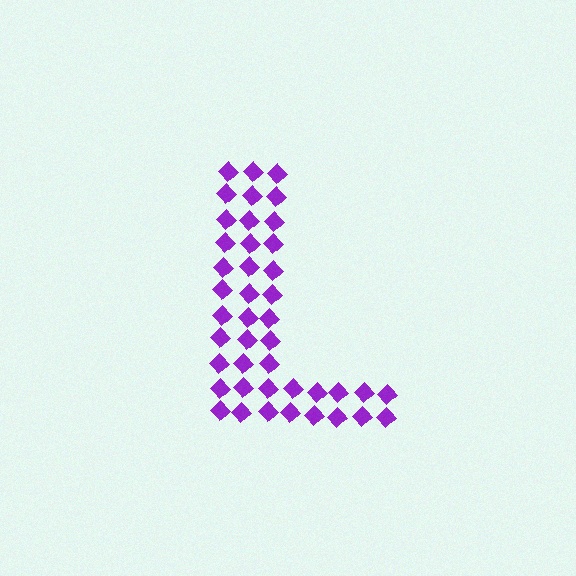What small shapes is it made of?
It is made of small diamonds.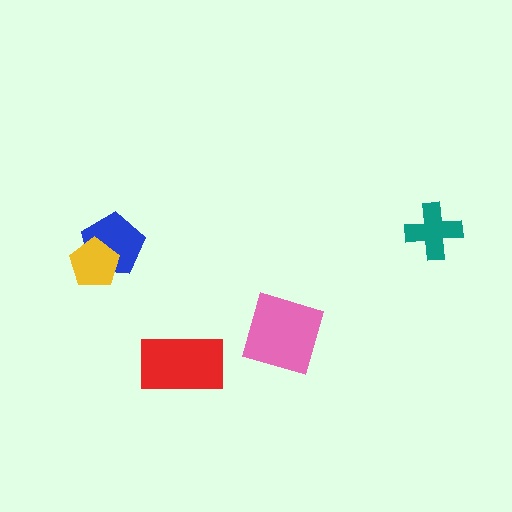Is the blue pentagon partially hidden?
Yes, it is partially covered by another shape.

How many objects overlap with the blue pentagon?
1 object overlaps with the blue pentagon.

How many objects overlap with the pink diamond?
0 objects overlap with the pink diamond.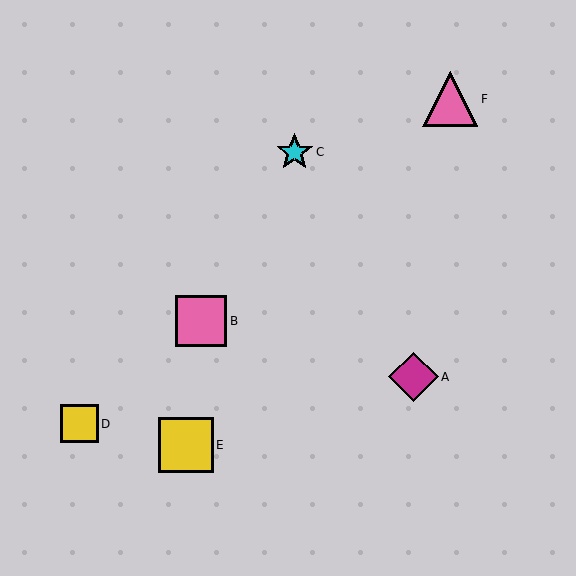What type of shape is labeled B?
Shape B is a pink square.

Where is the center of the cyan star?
The center of the cyan star is at (295, 152).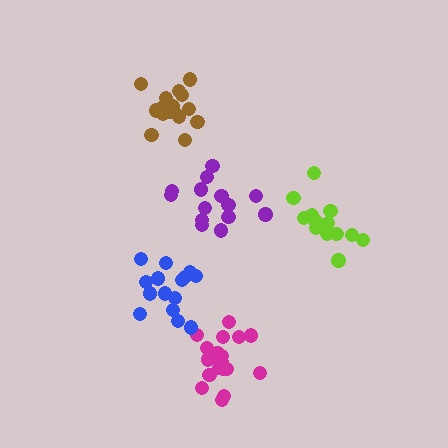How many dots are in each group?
Group 1: 15 dots, Group 2: 20 dots, Group 3: 15 dots, Group 4: 14 dots, Group 5: 15 dots (79 total).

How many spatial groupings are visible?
There are 5 spatial groupings.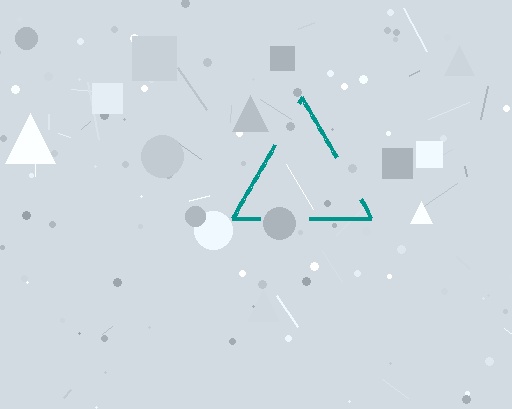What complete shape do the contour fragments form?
The contour fragments form a triangle.